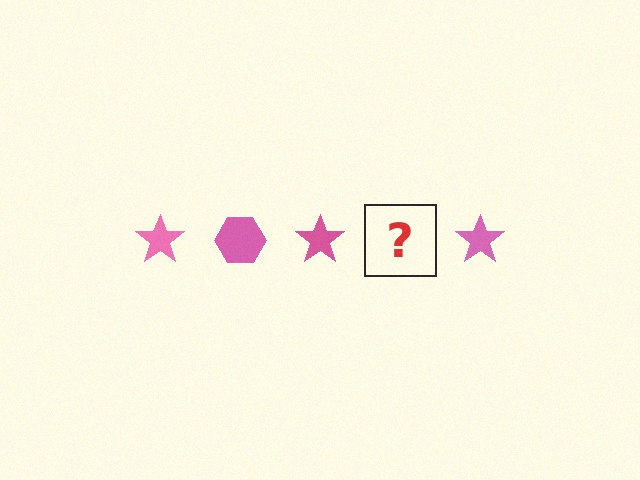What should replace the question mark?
The question mark should be replaced with a pink hexagon.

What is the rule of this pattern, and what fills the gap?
The rule is that the pattern cycles through star, hexagon shapes in pink. The gap should be filled with a pink hexagon.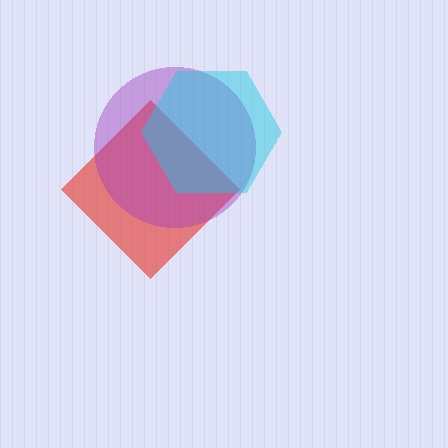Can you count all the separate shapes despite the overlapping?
Yes, there are 3 separate shapes.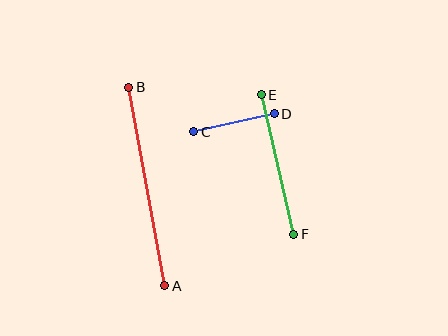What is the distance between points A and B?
The distance is approximately 202 pixels.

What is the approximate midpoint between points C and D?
The midpoint is at approximately (234, 123) pixels.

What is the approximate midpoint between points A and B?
The midpoint is at approximately (147, 186) pixels.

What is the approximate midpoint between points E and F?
The midpoint is at approximately (277, 164) pixels.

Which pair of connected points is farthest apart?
Points A and B are farthest apart.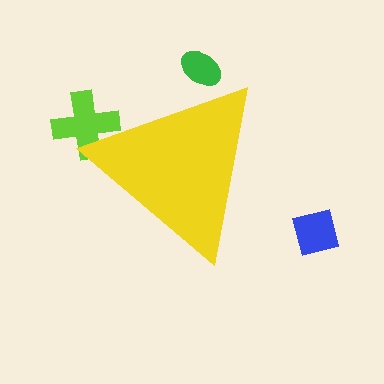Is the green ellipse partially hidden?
Yes, the green ellipse is partially hidden behind the yellow triangle.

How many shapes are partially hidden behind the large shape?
2 shapes are partially hidden.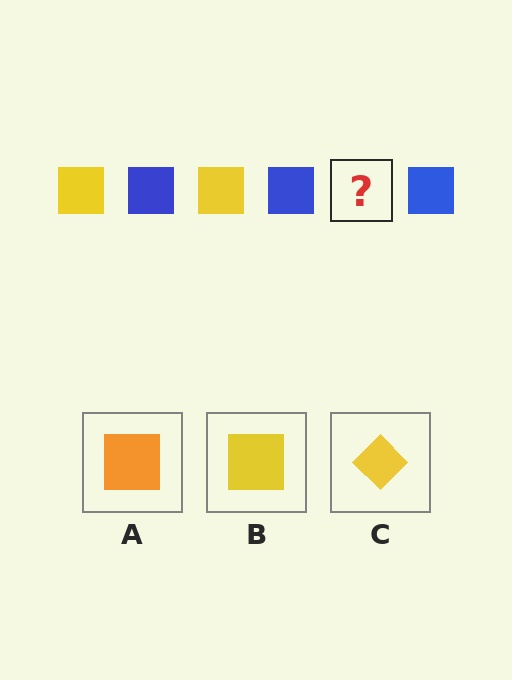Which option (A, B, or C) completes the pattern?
B.